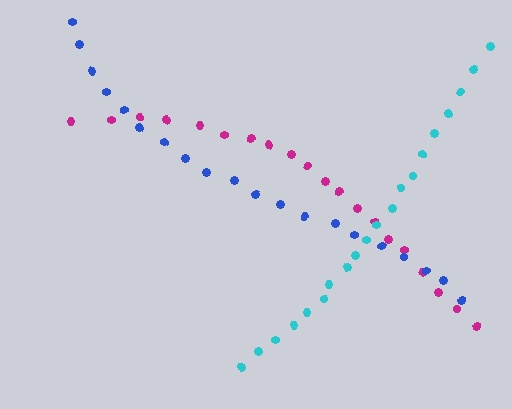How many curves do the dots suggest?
There are 3 distinct paths.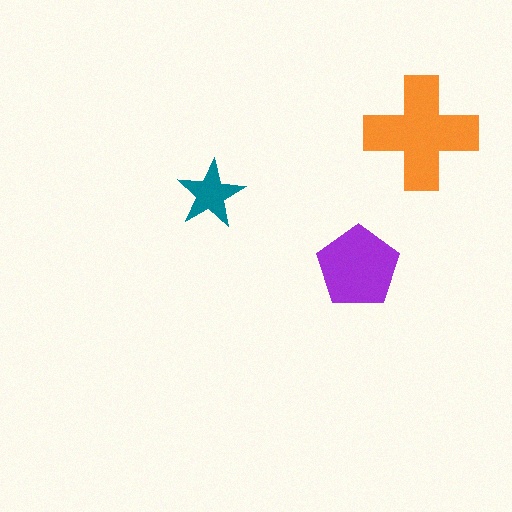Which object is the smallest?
The teal star.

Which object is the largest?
The orange cross.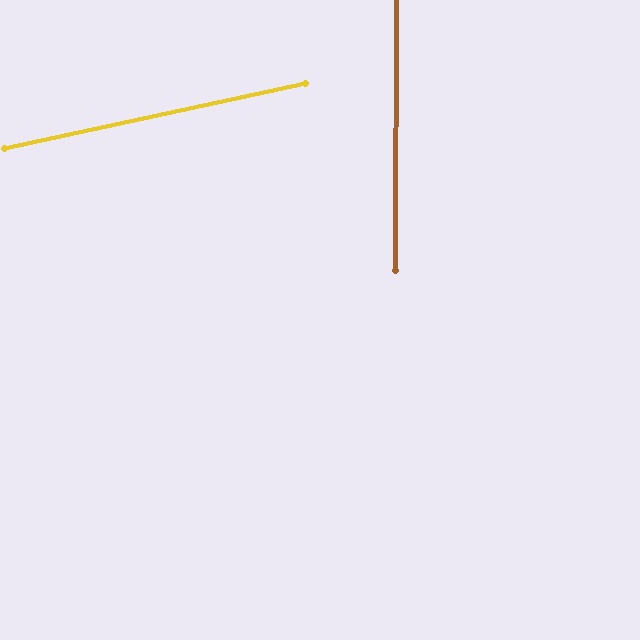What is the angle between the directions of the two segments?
Approximately 78 degrees.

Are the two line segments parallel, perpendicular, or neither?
Neither parallel nor perpendicular — they differ by about 78°.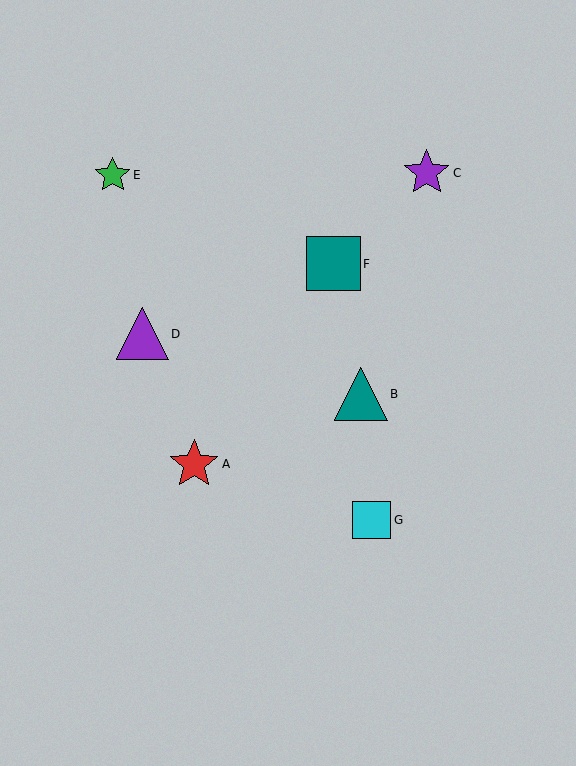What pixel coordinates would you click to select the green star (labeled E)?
Click at (113, 175) to select the green star E.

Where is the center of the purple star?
The center of the purple star is at (427, 173).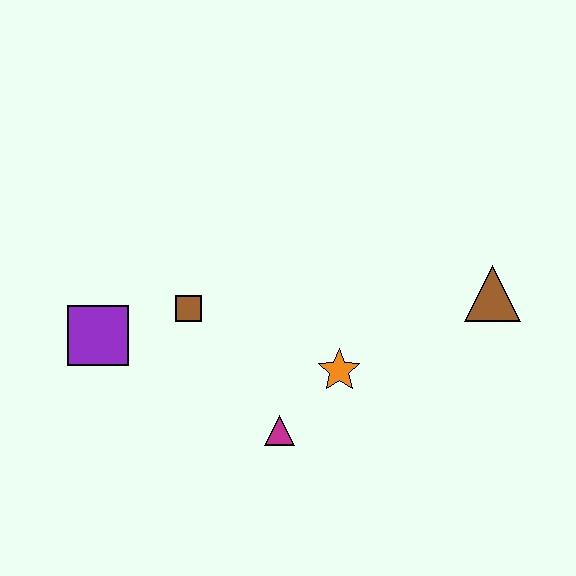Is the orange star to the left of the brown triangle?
Yes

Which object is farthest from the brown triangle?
The purple square is farthest from the brown triangle.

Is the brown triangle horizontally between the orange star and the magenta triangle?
No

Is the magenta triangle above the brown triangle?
No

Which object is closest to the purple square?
The brown square is closest to the purple square.